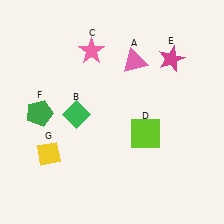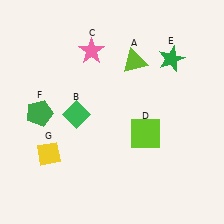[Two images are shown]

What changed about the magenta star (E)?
In Image 1, E is magenta. In Image 2, it changed to green.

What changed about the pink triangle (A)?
In Image 1, A is pink. In Image 2, it changed to lime.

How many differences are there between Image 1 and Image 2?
There are 2 differences between the two images.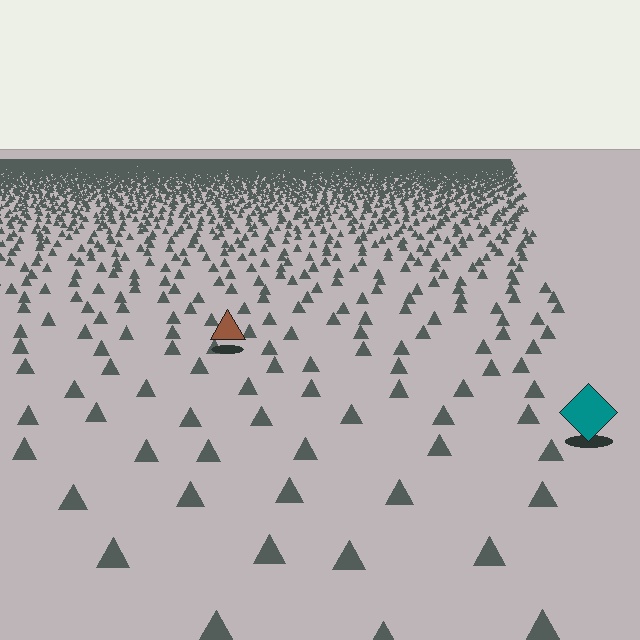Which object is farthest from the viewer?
The brown triangle is farthest from the viewer. It appears smaller and the ground texture around it is denser.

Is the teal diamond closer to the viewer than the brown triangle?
Yes. The teal diamond is closer — you can tell from the texture gradient: the ground texture is coarser near it.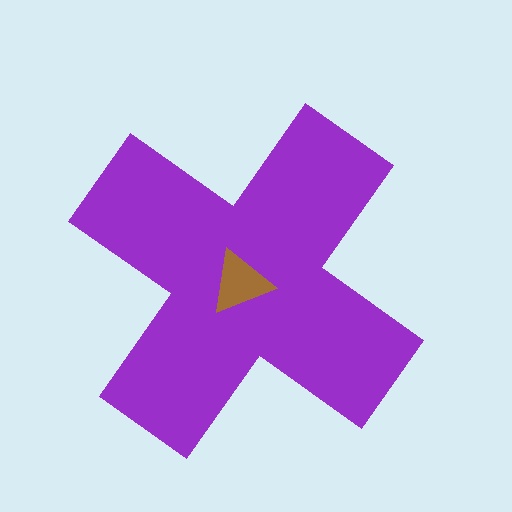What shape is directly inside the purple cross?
The brown triangle.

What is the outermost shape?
The purple cross.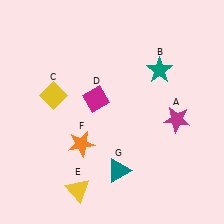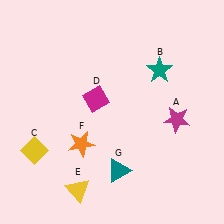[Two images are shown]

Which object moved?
The yellow diamond (C) moved down.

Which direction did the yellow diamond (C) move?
The yellow diamond (C) moved down.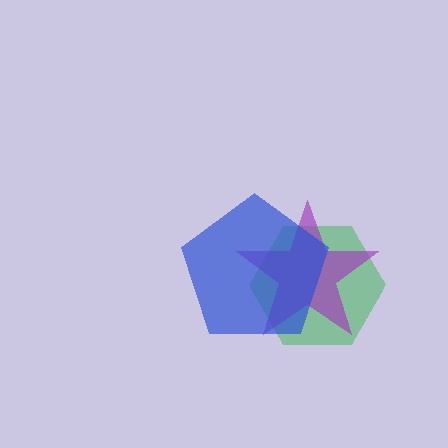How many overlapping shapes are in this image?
There are 3 overlapping shapes in the image.